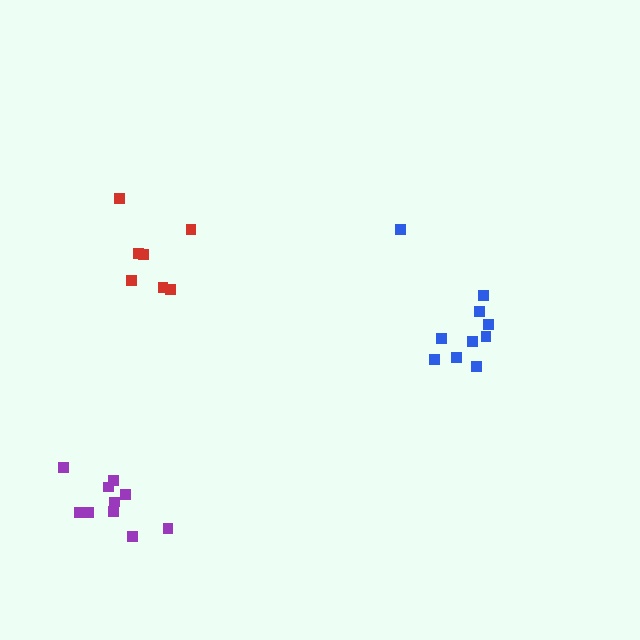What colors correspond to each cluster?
The clusters are colored: blue, red, purple.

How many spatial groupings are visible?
There are 3 spatial groupings.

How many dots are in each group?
Group 1: 10 dots, Group 2: 7 dots, Group 3: 10 dots (27 total).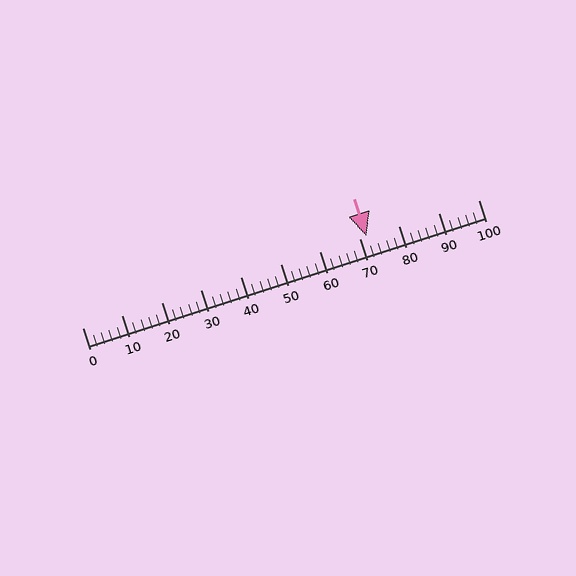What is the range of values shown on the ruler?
The ruler shows values from 0 to 100.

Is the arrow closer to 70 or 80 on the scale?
The arrow is closer to 70.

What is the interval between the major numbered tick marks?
The major tick marks are spaced 10 units apart.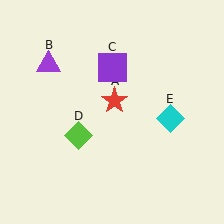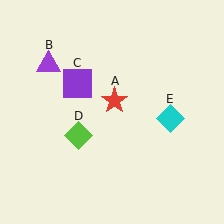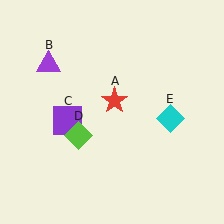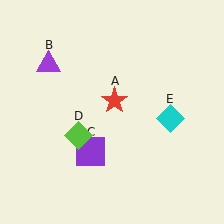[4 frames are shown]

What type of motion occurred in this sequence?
The purple square (object C) rotated counterclockwise around the center of the scene.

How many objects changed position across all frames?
1 object changed position: purple square (object C).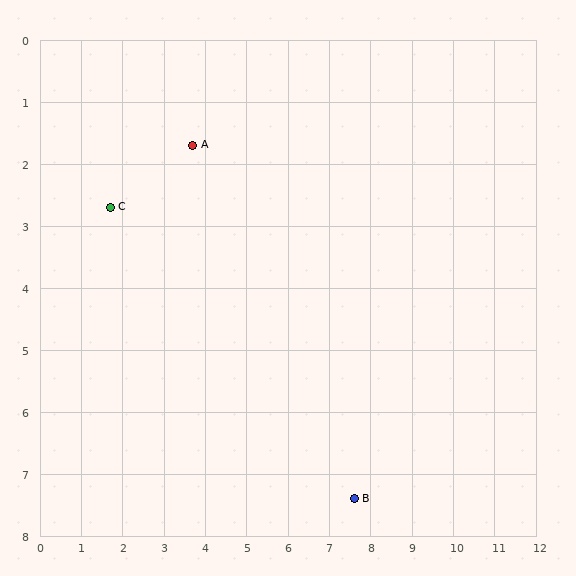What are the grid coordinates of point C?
Point C is at approximately (1.7, 2.7).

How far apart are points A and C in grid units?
Points A and C are about 2.2 grid units apart.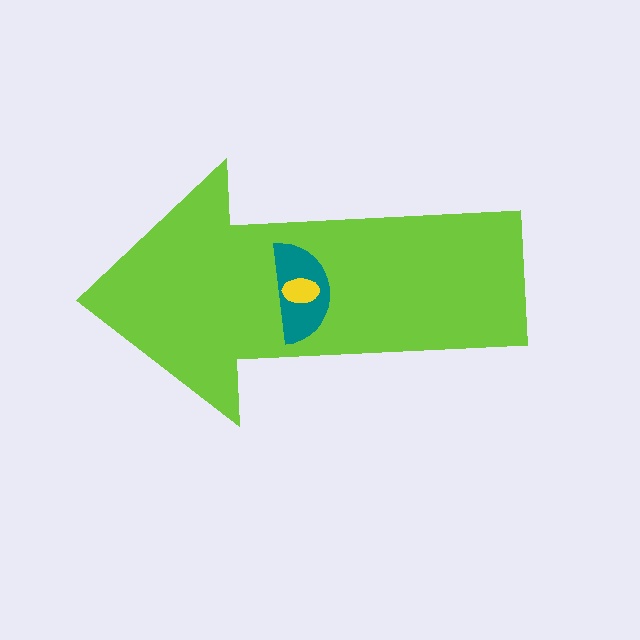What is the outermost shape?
The lime arrow.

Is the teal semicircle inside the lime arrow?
Yes.